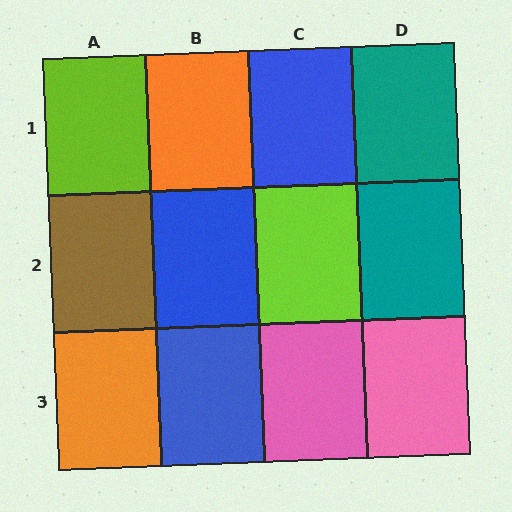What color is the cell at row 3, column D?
Pink.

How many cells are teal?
2 cells are teal.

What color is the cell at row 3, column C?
Pink.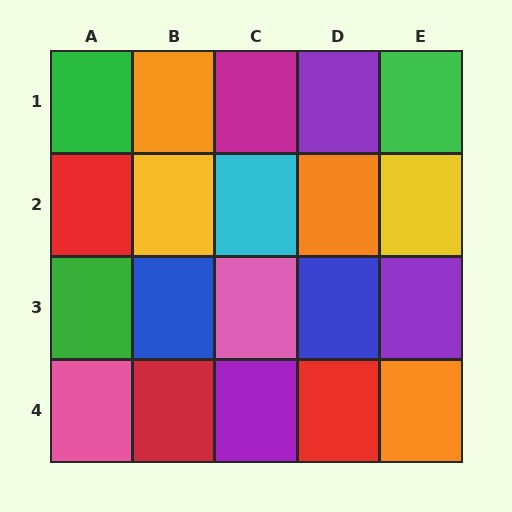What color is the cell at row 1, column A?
Green.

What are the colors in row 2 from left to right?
Red, yellow, cyan, orange, yellow.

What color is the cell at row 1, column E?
Green.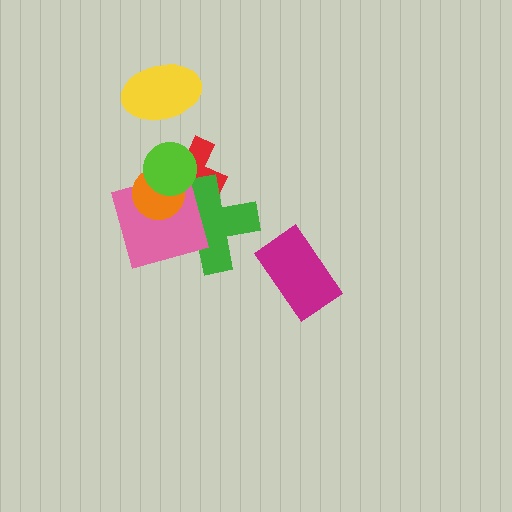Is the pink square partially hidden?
Yes, it is partially covered by another shape.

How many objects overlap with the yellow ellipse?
0 objects overlap with the yellow ellipse.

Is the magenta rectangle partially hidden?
No, no other shape covers it.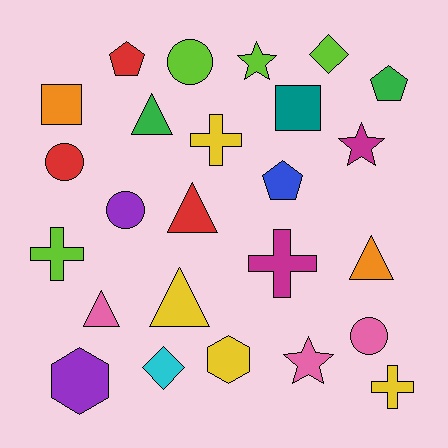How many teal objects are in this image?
There is 1 teal object.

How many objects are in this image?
There are 25 objects.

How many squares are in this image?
There are 2 squares.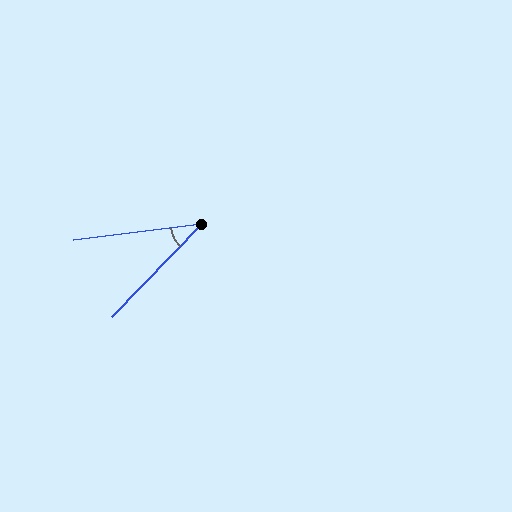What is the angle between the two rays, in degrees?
Approximately 39 degrees.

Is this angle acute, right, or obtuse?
It is acute.